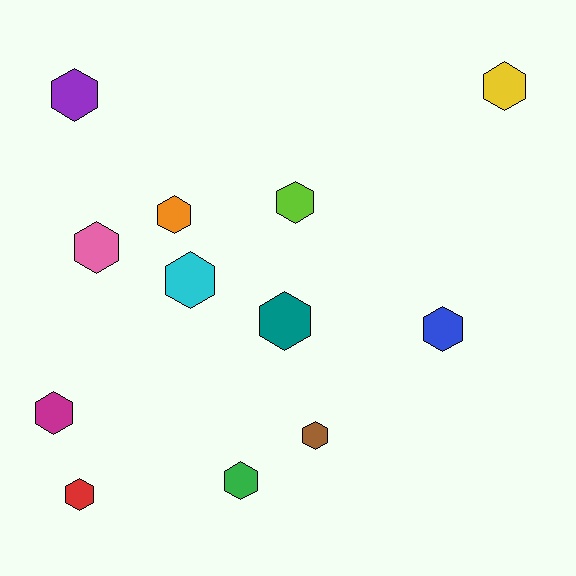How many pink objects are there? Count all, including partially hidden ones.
There is 1 pink object.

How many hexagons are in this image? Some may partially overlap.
There are 12 hexagons.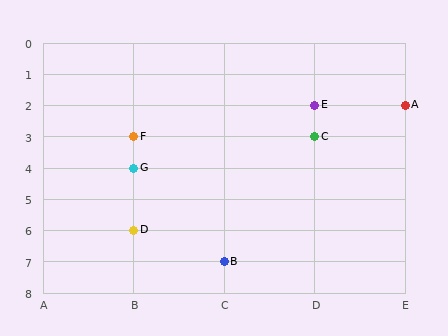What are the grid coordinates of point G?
Point G is at grid coordinates (B, 4).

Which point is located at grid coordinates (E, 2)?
Point A is at (E, 2).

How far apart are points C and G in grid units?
Points C and G are 2 columns and 1 row apart (about 2.2 grid units diagonally).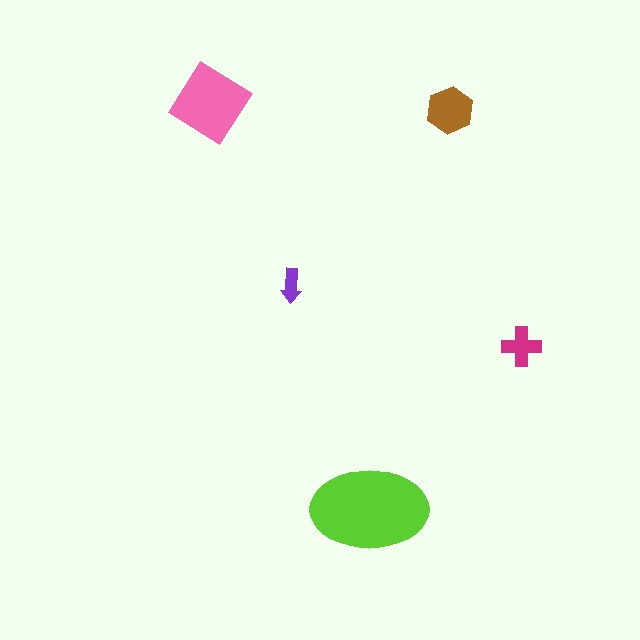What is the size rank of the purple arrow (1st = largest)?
5th.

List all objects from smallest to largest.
The purple arrow, the magenta cross, the brown hexagon, the pink diamond, the lime ellipse.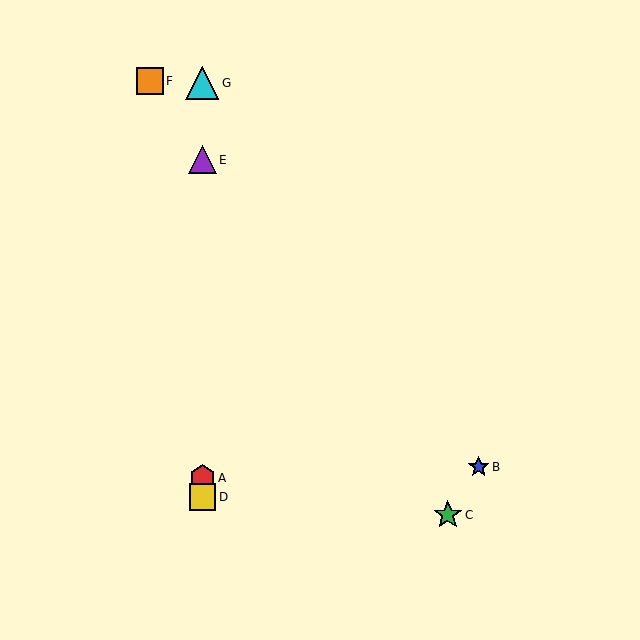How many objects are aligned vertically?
4 objects (A, D, E, G) are aligned vertically.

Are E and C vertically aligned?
No, E is at x≈202 and C is at x≈448.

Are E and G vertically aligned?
Yes, both are at x≈202.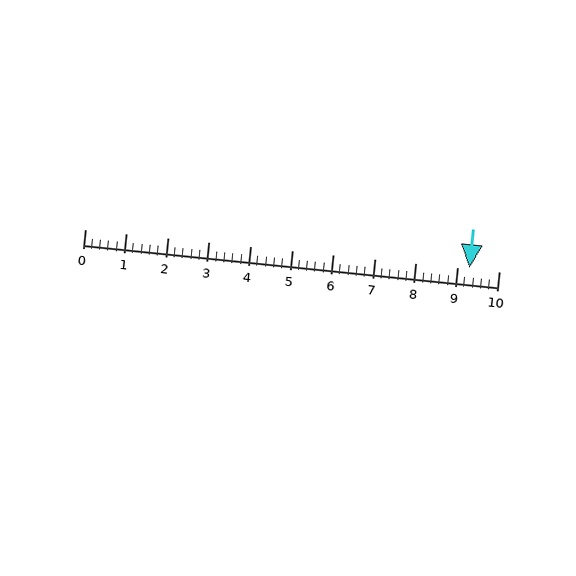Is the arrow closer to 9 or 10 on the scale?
The arrow is closer to 9.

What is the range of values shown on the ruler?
The ruler shows values from 0 to 10.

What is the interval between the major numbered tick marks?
The major tick marks are spaced 1 units apart.